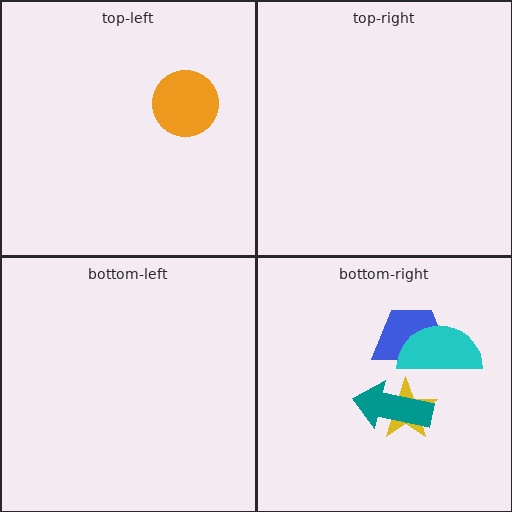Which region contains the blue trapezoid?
The bottom-right region.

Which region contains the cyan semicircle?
The bottom-right region.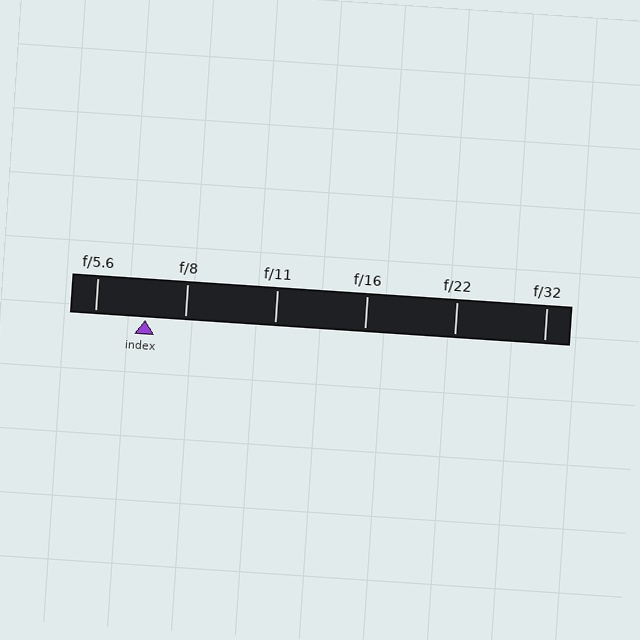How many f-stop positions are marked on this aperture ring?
There are 6 f-stop positions marked.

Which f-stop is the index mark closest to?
The index mark is closest to f/8.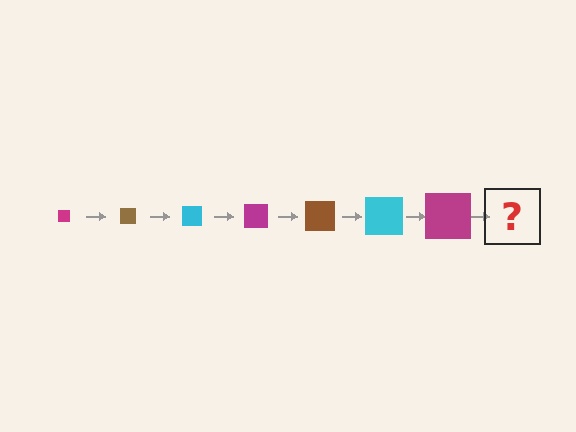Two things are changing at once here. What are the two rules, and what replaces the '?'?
The two rules are that the square grows larger each step and the color cycles through magenta, brown, and cyan. The '?' should be a brown square, larger than the previous one.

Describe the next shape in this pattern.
It should be a brown square, larger than the previous one.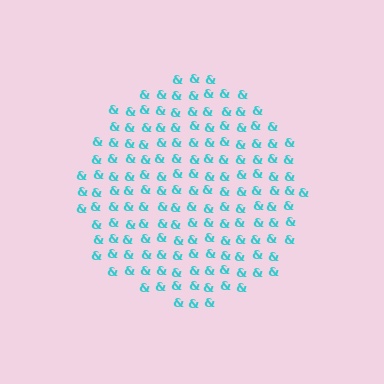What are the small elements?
The small elements are ampersands.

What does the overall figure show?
The overall figure shows a circle.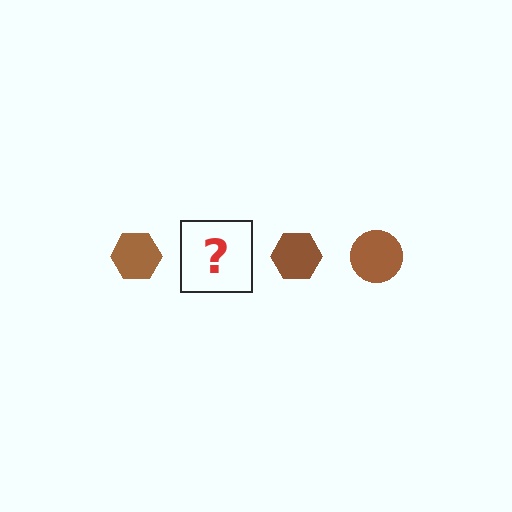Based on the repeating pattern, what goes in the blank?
The blank should be a brown circle.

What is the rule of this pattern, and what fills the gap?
The rule is that the pattern cycles through hexagon, circle shapes in brown. The gap should be filled with a brown circle.